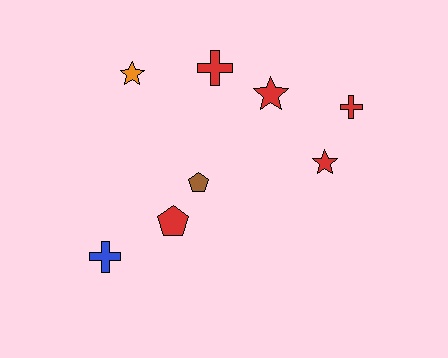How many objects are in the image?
There are 8 objects.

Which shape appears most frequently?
Star, with 3 objects.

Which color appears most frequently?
Red, with 5 objects.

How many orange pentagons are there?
There are no orange pentagons.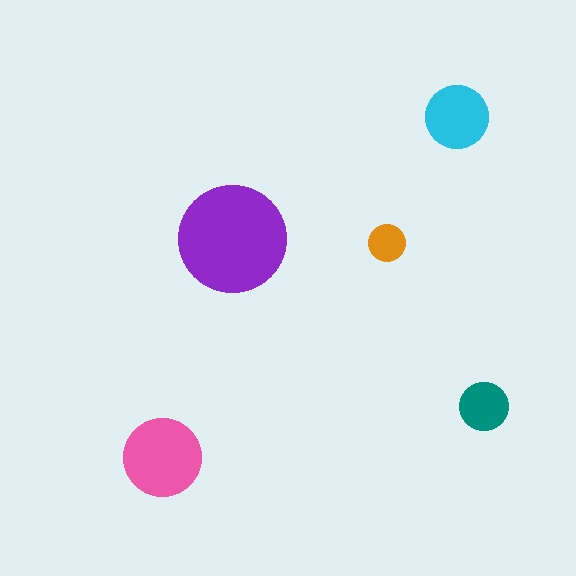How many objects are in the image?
There are 5 objects in the image.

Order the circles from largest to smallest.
the purple one, the pink one, the cyan one, the teal one, the orange one.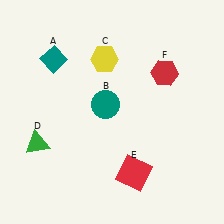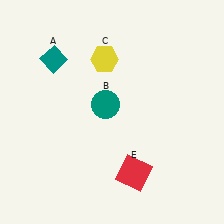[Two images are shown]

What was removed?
The red hexagon (F), the green triangle (D) were removed in Image 2.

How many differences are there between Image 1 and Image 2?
There are 2 differences between the two images.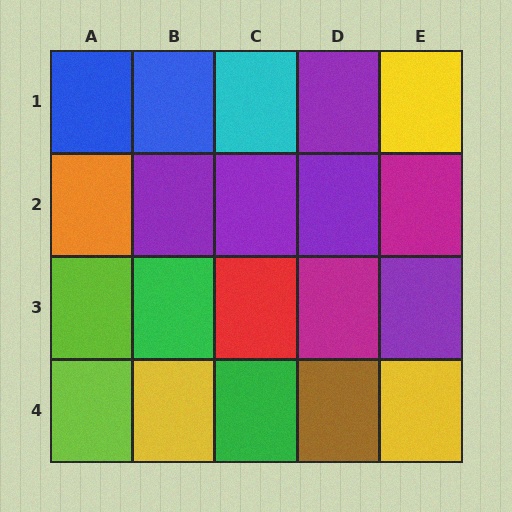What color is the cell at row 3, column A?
Lime.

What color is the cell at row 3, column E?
Purple.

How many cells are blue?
2 cells are blue.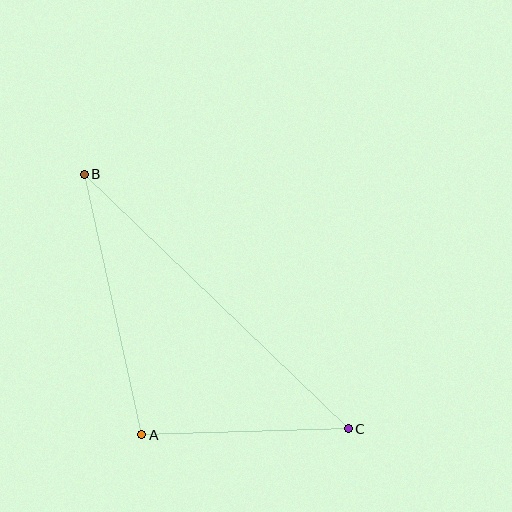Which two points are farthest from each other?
Points B and C are farthest from each other.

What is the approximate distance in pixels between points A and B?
The distance between A and B is approximately 267 pixels.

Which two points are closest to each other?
Points A and C are closest to each other.